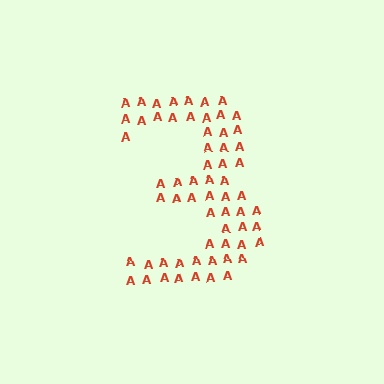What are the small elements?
The small elements are letter A's.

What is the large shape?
The large shape is the digit 3.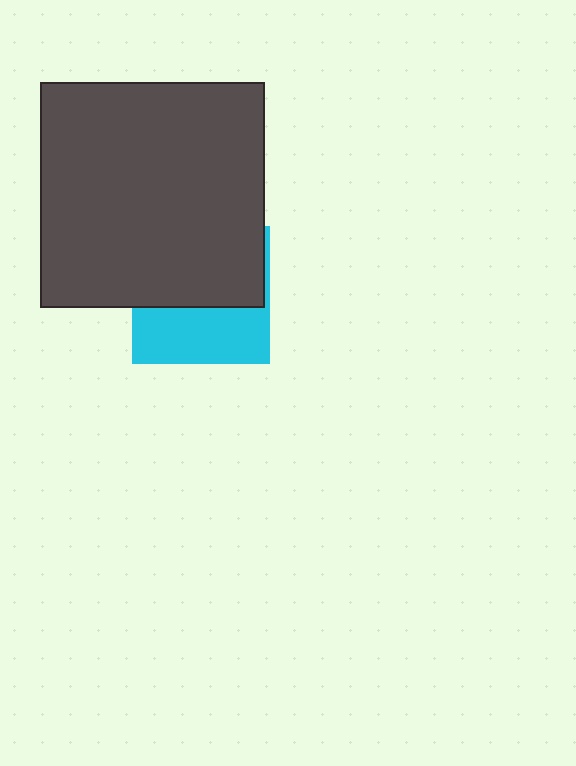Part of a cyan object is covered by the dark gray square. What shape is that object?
It is a square.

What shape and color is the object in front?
The object in front is a dark gray square.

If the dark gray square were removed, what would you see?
You would see the complete cyan square.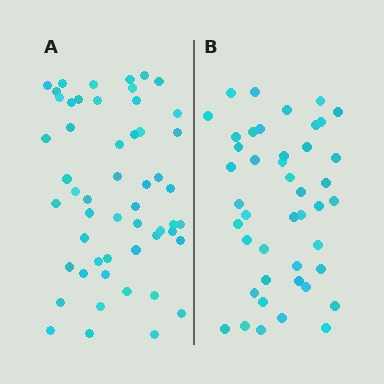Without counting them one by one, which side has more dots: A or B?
Region A (the left region) has more dots.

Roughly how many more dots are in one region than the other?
Region A has roughly 8 or so more dots than region B.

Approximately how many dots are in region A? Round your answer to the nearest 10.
About 50 dots. (The exact count is 53, which rounds to 50.)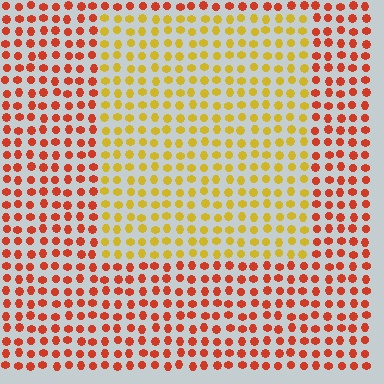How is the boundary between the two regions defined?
The boundary is defined purely by a slight shift in hue (about 43 degrees). Spacing, size, and orientation are identical on both sides.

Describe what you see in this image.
The image is filled with small red elements in a uniform arrangement. A rectangle-shaped region is visible where the elements are tinted to a slightly different hue, forming a subtle color boundary.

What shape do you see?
I see a rectangle.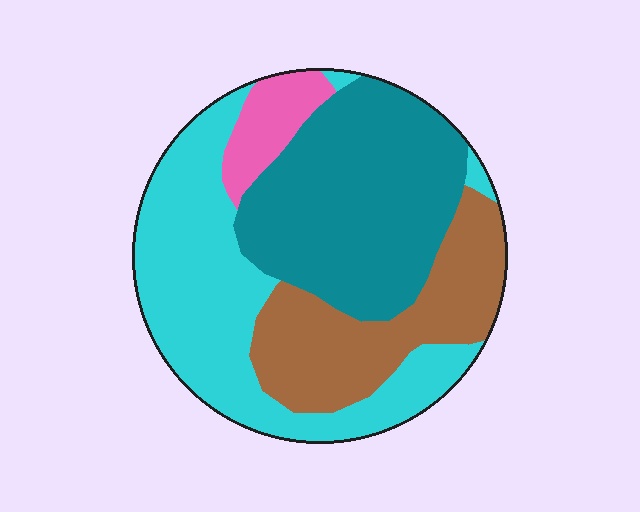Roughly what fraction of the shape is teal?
Teal covers around 35% of the shape.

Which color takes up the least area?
Pink, at roughly 5%.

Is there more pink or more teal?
Teal.